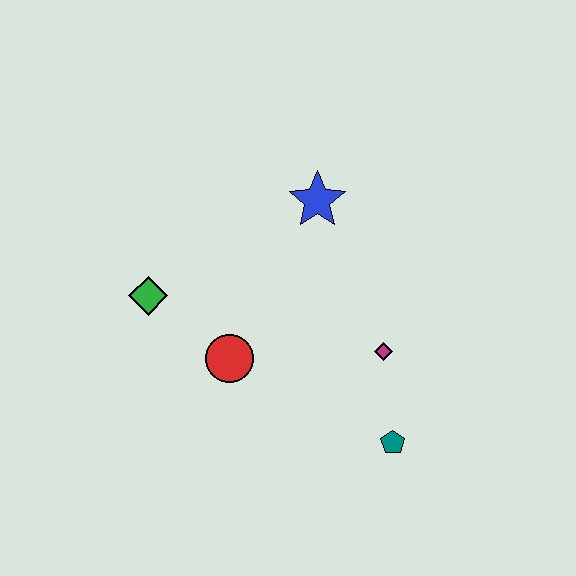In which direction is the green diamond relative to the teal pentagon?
The green diamond is to the left of the teal pentagon.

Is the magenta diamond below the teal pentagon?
No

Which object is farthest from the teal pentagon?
The green diamond is farthest from the teal pentagon.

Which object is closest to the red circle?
The green diamond is closest to the red circle.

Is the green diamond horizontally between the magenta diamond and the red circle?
No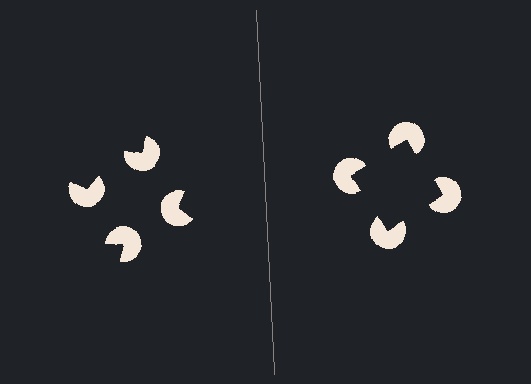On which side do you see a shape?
An illusory square appears on the right side. On the left side the wedge cuts are rotated, so no coherent shape forms.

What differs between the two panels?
The pac-man discs are positioned identically on both sides; only the wedge orientations differ. On the right they align to a square; on the left they are misaligned.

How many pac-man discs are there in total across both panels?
8 — 4 on each side.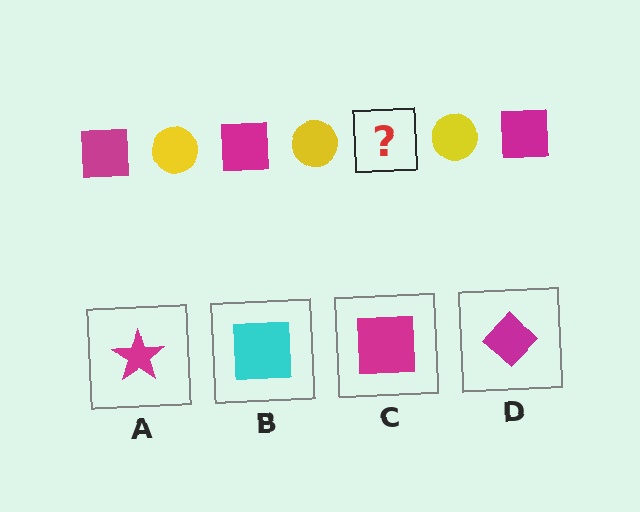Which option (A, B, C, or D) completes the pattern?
C.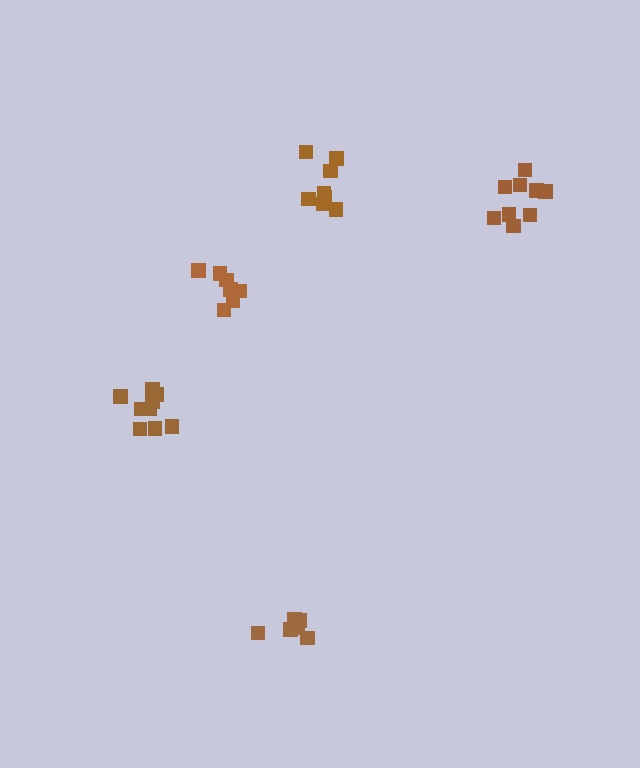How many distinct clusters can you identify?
There are 5 distinct clusters.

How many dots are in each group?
Group 1: 8 dots, Group 2: 7 dots, Group 3: 9 dots, Group 4: 6 dots, Group 5: 9 dots (39 total).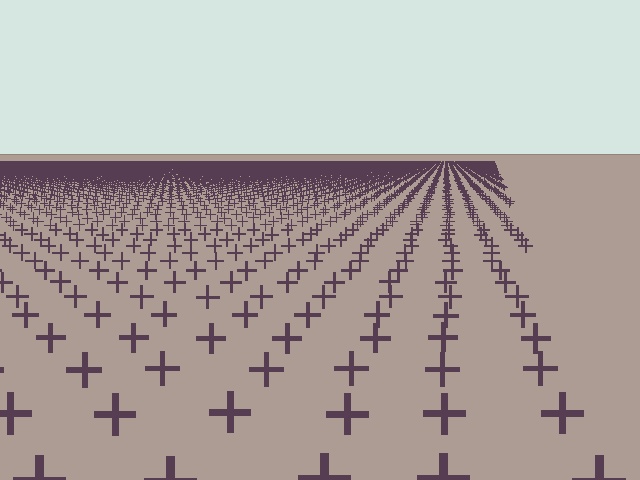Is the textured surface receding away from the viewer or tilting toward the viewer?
The surface is receding away from the viewer. Texture elements get smaller and denser toward the top.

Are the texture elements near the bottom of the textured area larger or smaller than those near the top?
Larger. Near the bottom, elements are closer to the viewer and appear at a bigger on-screen size.